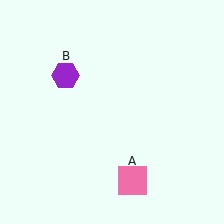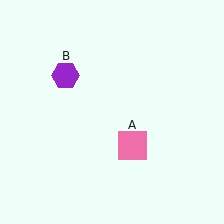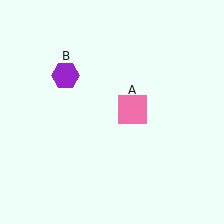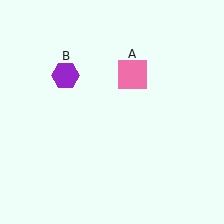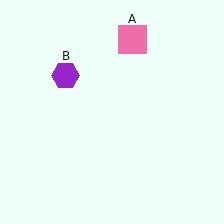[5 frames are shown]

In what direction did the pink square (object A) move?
The pink square (object A) moved up.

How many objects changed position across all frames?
1 object changed position: pink square (object A).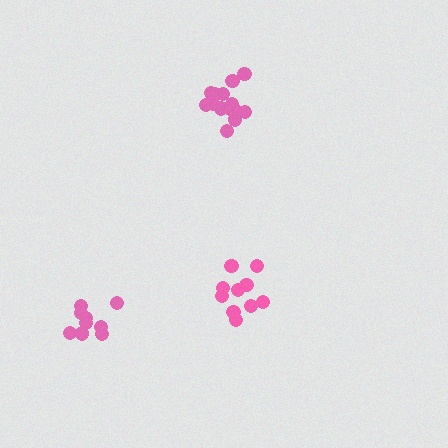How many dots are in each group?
Group 1: 15 dots, Group 2: 10 dots, Group 3: 9 dots (34 total).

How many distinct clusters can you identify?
There are 3 distinct clusters.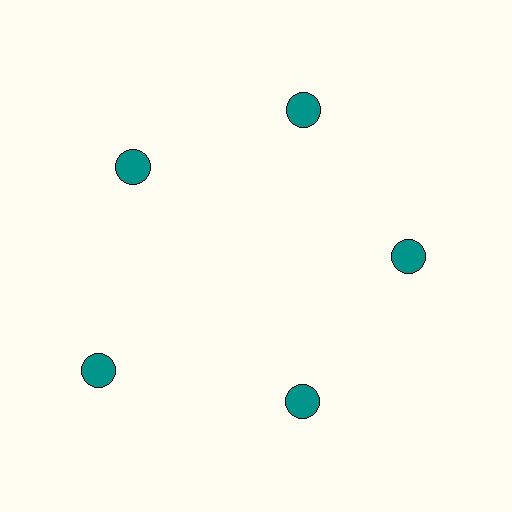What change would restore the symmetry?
The symmetry would be restored by moving it inward, back onto the ring so that all 5 circles sit at equal angles and equal distance from the center.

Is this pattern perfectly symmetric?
No. The 5 teal circles are arranged in a ring, but one element near the 8 o'clock position is pushed outward from the center, breaking the 5-fold rotational symmetry.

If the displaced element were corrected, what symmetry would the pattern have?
It would have 5-fold rotational symmetry — the pattern would map onto itself every 72 degrees.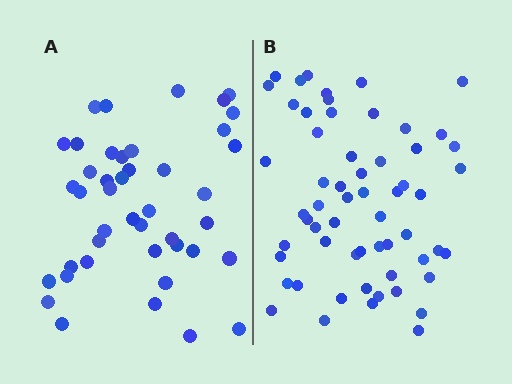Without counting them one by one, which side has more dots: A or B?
Region B (the right region) has more dots.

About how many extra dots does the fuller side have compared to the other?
Region B has approximately 15 more dots than region A.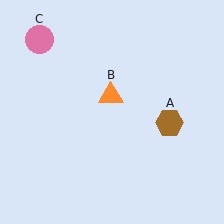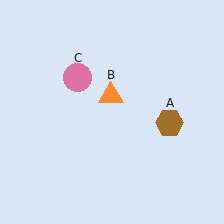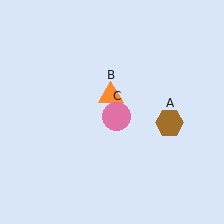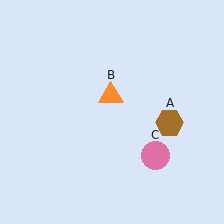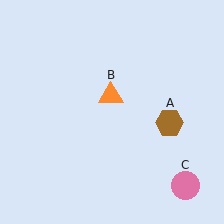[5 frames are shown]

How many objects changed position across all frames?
1 object changed position: pink circle (object C).